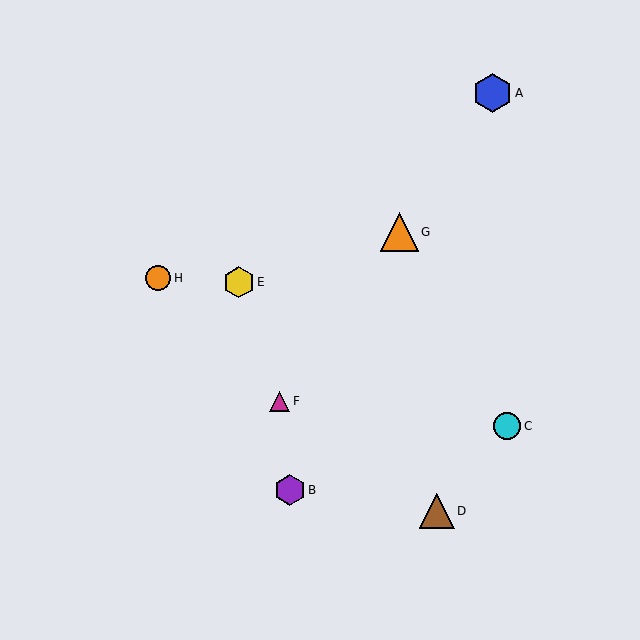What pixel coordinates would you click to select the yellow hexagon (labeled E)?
Click at (239, 282) to select the yellow hexagon E.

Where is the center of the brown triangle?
The center of the brown triangle is at (437, 511).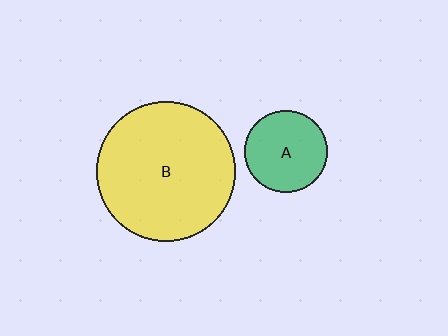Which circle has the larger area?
Circle B (yellow).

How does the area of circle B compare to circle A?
Approximately 2.9 times.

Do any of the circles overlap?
No, none of the circles overlap.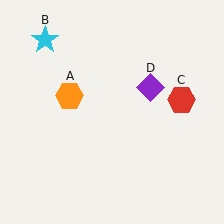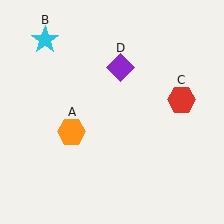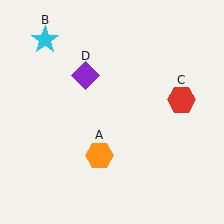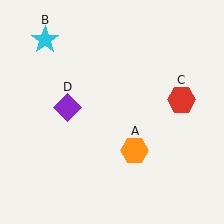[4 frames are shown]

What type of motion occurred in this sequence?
The orange hexagon (object A), purple diamond (object D) rotated counterclockwise around the center of the scene.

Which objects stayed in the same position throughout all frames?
Cyan star (object B) and red hexagon (object C) remained stationary.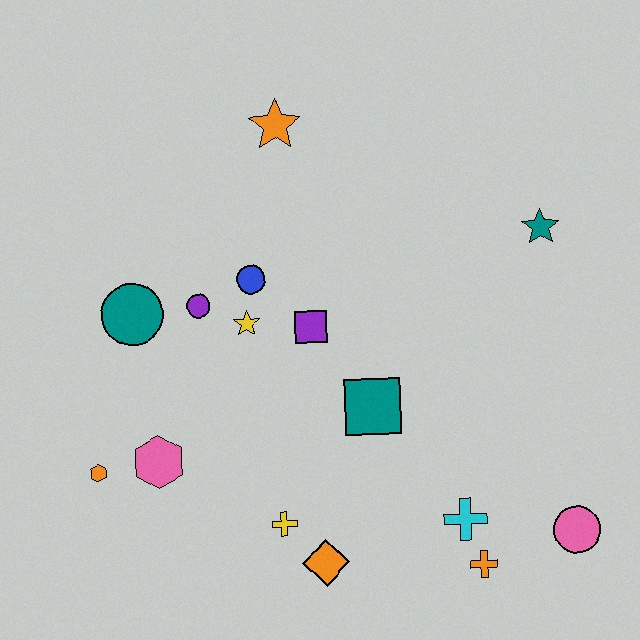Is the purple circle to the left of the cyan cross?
Yes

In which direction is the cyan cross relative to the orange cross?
The cyan cross is above the orange cross.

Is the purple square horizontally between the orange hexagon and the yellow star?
No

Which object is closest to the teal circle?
The purple circle is closest to the teal circle.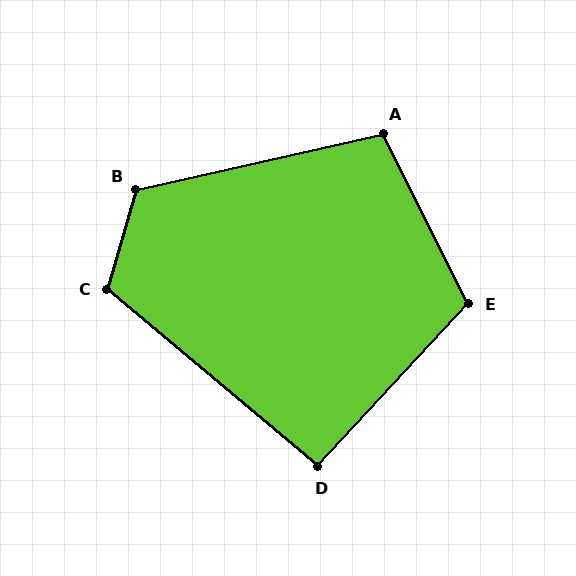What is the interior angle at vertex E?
Approximately 111 degrees (obtuse).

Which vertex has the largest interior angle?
B, at approximately 119 degrees.